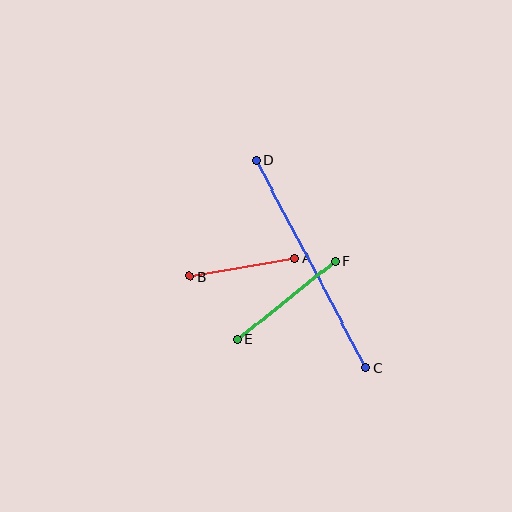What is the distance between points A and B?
The distance is approximately 107 pixels.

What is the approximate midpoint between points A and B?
The midpoint is at approximately (242, 267) pixels.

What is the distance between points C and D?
The distance is approximately 234 pixels.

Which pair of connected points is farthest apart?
Points C and D are farthest apart.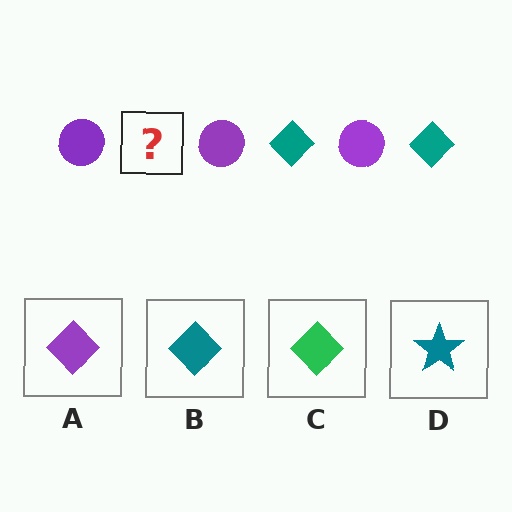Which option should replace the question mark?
Option B.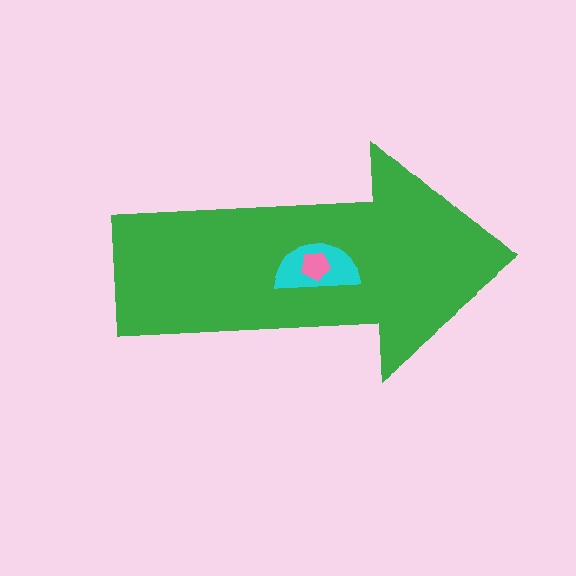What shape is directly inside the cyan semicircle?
The pink pentagon.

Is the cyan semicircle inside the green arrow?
Yes.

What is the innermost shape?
The pink pentagon.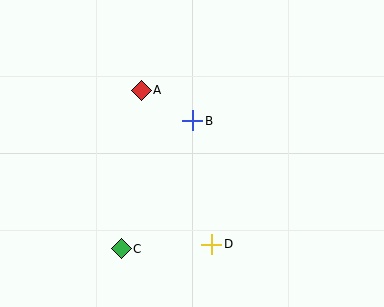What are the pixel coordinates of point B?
Point B is at (193, 121).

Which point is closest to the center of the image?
Point B at (193, 121) is closest to the center.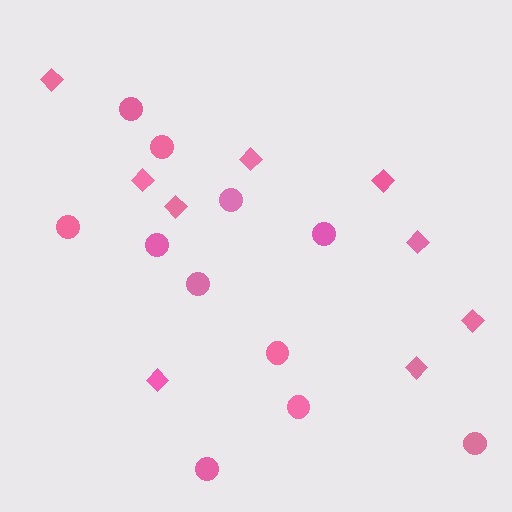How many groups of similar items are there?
There are 2 groups: one group of diamonds (9) and one group of circles (11).